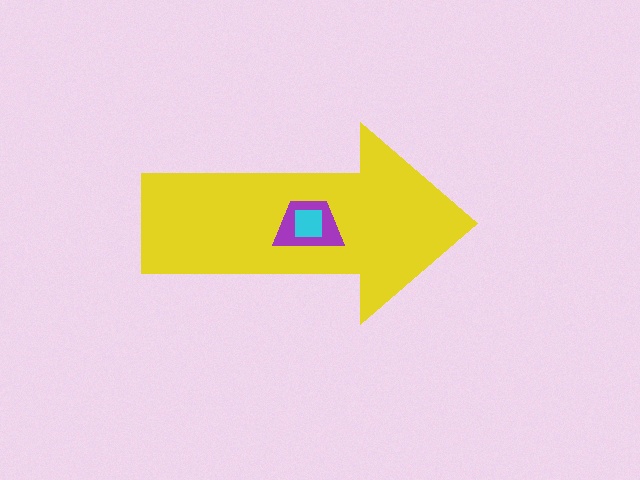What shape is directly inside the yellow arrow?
The purple trapezoid.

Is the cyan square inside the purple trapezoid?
Yes.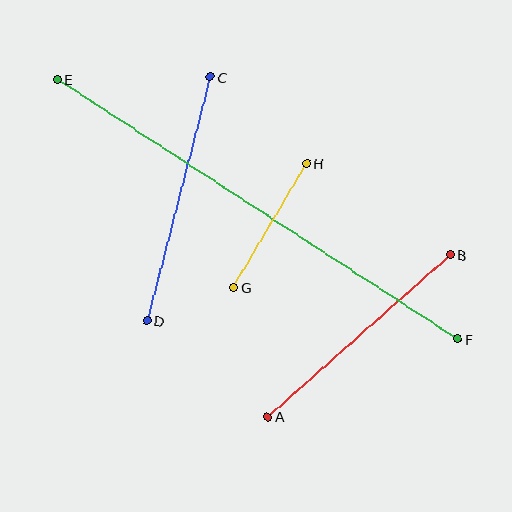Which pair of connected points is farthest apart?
Points E and F are farthest apart.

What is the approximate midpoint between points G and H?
The midpoint is at approximately (270, 226) pixels.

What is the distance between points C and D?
The distance is approximately 252 pixels.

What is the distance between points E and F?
The distance is approximately 477 pixels.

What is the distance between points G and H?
The distance is approximately 143 pixels.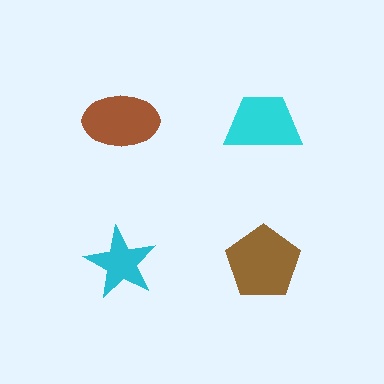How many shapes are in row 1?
2 shapes.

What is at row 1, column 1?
A brown ellipse.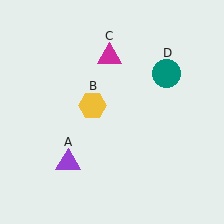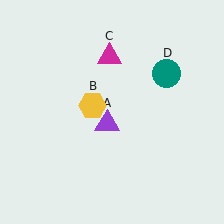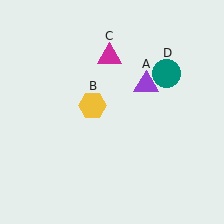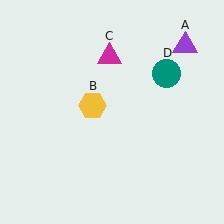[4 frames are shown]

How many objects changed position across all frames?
1 object changed position: purple triangle (object A).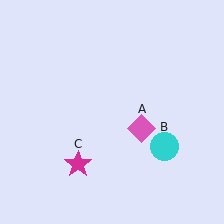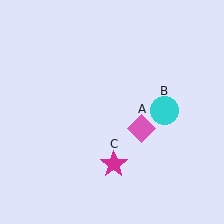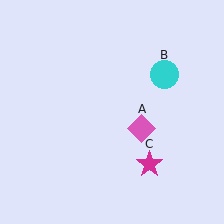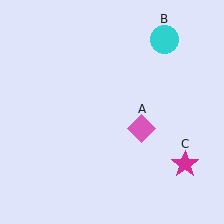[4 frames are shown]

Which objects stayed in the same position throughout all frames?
Pink diamond (object A) remained stationary.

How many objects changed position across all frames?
2 objects changed position: cyan circle (object B), magenta star (object C).